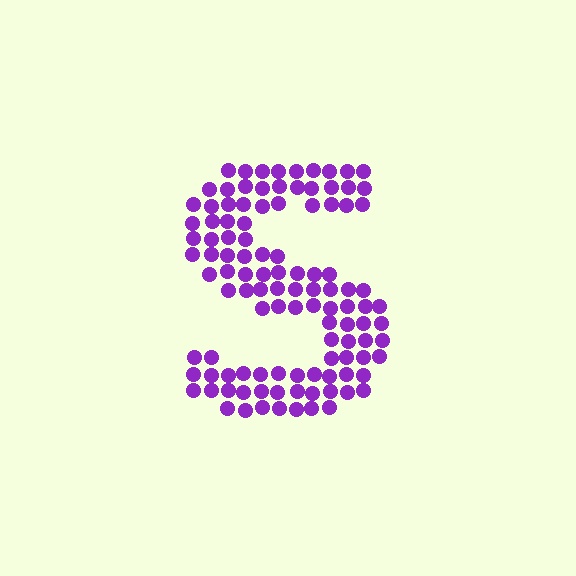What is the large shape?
The large shape is the letter S.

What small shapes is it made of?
It is made of small circles.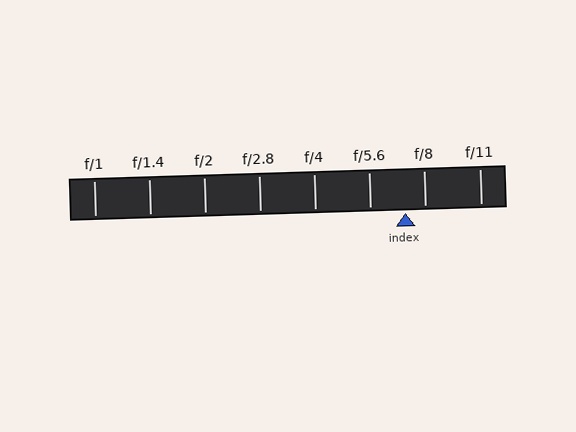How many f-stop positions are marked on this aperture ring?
There are 8 f-stop positions marked.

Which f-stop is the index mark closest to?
The index mark is closest to f/8.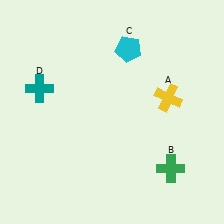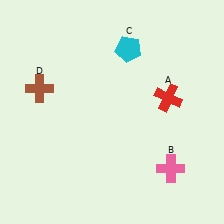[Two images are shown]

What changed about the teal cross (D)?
In Image 1, D is teal. In Image 2, it changed to brown.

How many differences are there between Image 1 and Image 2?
There are 3 differences between the two images.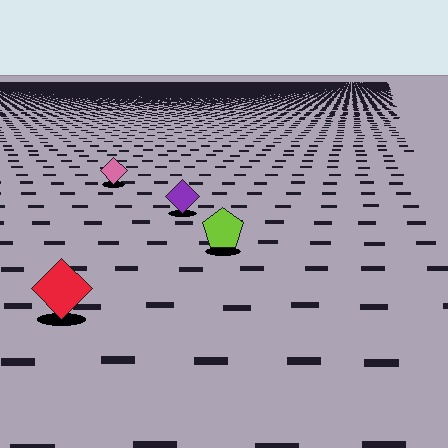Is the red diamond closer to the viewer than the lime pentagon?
Yes. The red diamond is closer — you can tell from the texture gradient: the ground texture is coarser near it.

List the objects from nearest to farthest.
From nearest to farthest: the red diamond, the lime pentagon, the purple diamond, the pink diamond.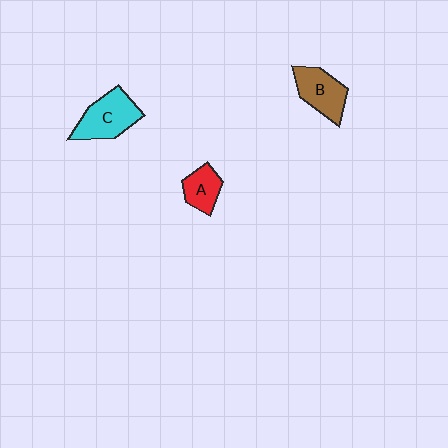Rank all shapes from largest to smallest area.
From largest to smallest: C (cyan), B (brown), A (red).